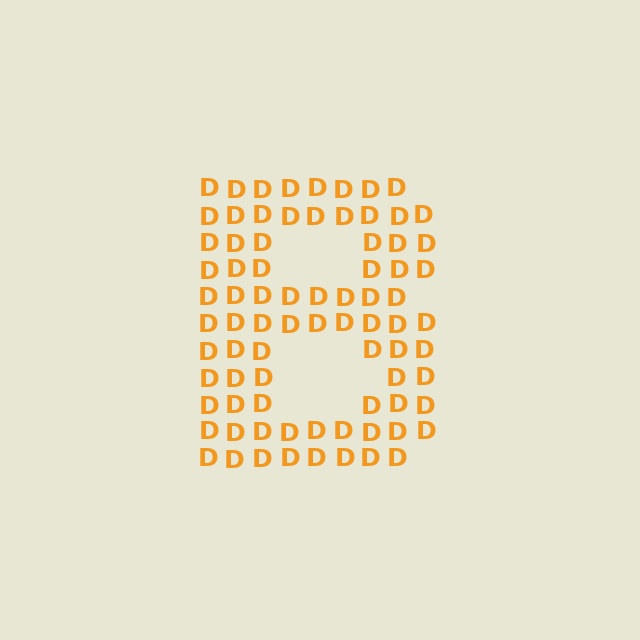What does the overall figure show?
The overall figure shows the letter B.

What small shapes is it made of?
It is made of small letter D's.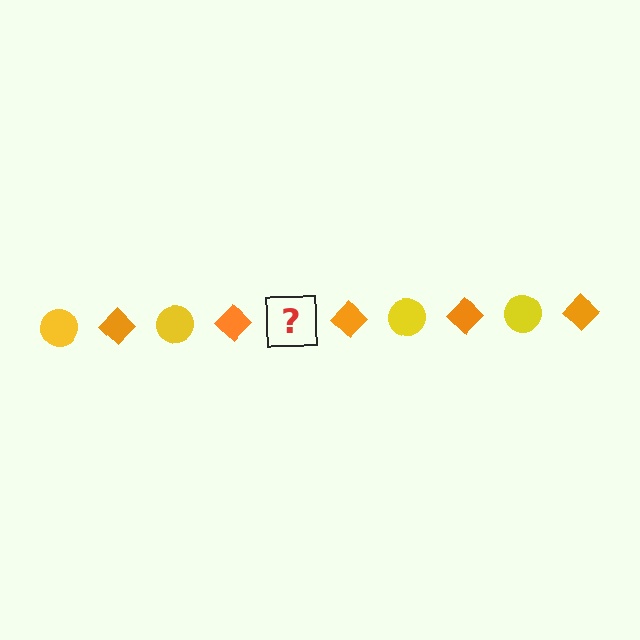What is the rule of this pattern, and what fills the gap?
The rule is that the pattern alternates between yellow circle and orange diamond. The gap should be filled with a yellow circle.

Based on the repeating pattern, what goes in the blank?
The blank should be a yellow circle.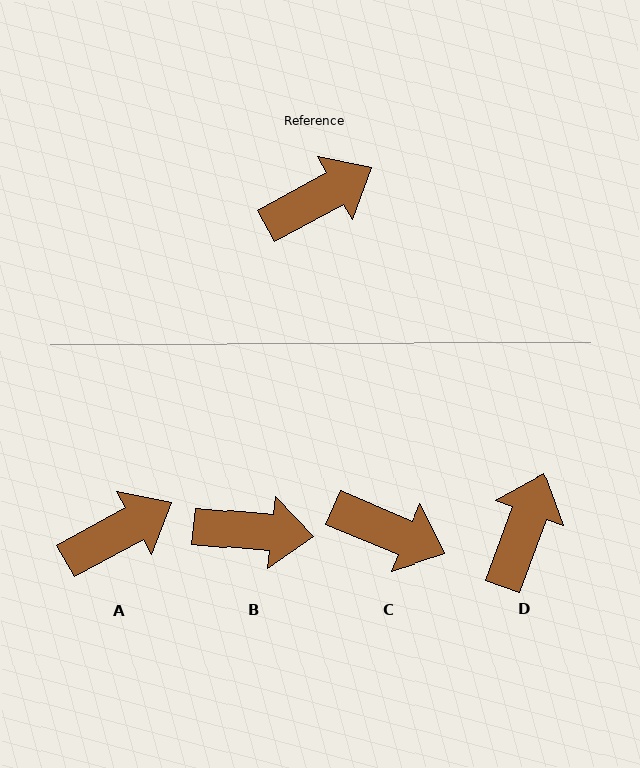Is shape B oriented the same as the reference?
No, it is off by about 34 degrees.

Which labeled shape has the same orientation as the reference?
A.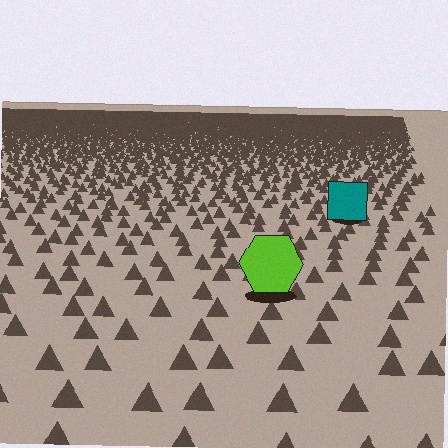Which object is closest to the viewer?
The lime hexagon is closest. The texture marks near it are larger and more spread out.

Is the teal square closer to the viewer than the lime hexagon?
No. The lime hexagon is closer — you can tell from the texture gradient: the ground texture is coarser near it.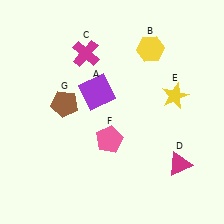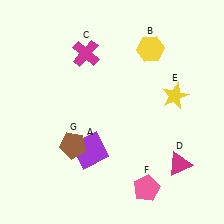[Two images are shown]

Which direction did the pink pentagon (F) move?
The pink pentagon (F) moved down.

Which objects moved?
The objects that moved are: the purple square (A), the pink pentagon (F), the brown pentagon (G).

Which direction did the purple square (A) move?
The purple square (A) moved down.